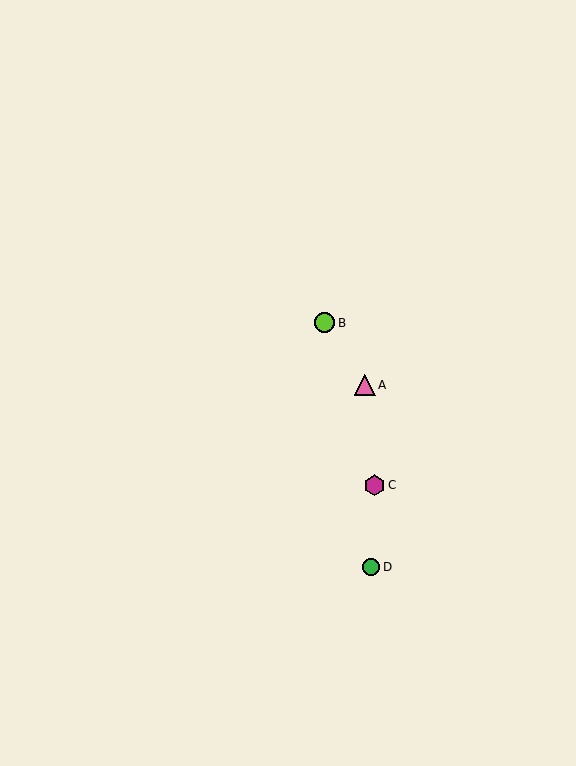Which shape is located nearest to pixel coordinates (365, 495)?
The magenta hexagon (labeled C) at (374, 485) is nearest to that location.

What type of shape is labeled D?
Shape D is a green circle.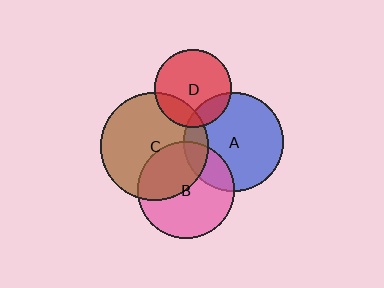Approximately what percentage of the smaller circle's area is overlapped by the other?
Approximately 40%.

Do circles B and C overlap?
Yes.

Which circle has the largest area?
Circle C (brown).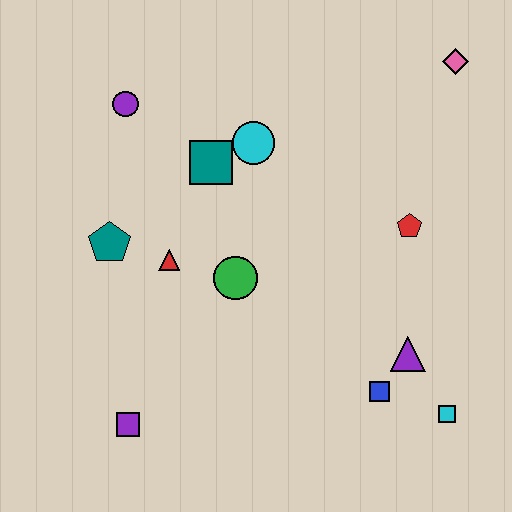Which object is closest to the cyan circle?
The teal square is closest to the cyan circle.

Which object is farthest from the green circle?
The pink diamond is farthest from the green circle.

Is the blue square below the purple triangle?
Yes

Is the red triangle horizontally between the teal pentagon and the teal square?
Yes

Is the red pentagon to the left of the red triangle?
No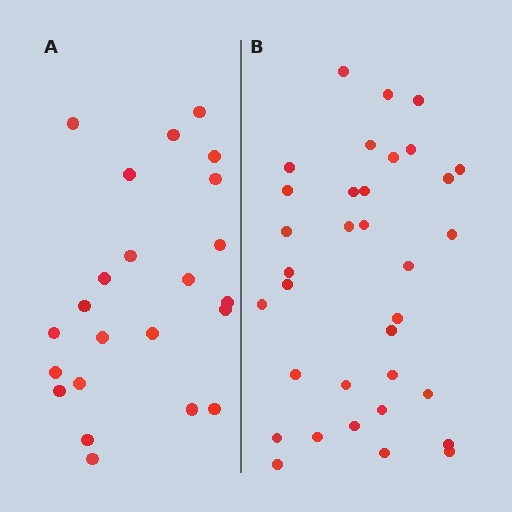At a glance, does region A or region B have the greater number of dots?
Region B (the right region) has more dots.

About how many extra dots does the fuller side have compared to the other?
Region B has roughly 12 or so more dots than region A.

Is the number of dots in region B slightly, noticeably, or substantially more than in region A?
Region B has substantially more. The ratio is roughly 1.5 to 1.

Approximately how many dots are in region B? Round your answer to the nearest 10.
About 30 dots. (The exact count is 34, which rounds to 30.)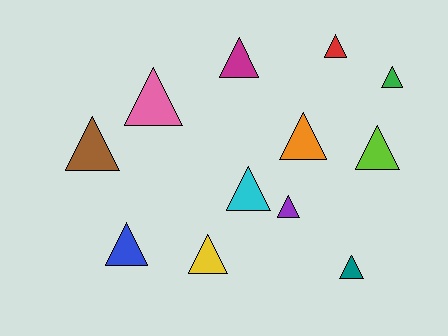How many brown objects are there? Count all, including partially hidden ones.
There is 1 brown object.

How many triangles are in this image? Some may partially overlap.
There are 12 triangles.